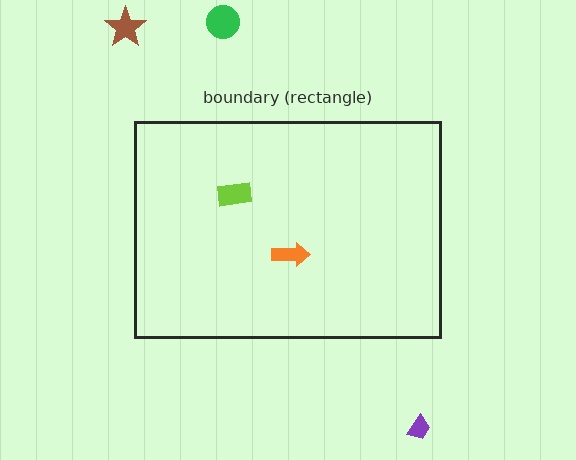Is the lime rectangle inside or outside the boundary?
Inside.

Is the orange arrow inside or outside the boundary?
Inside.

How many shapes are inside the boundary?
2 inside, 3 outside.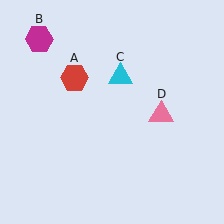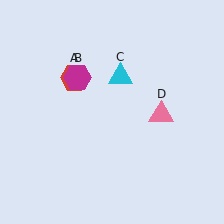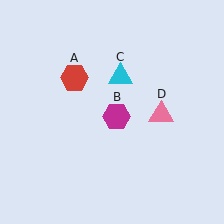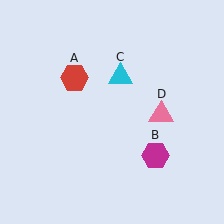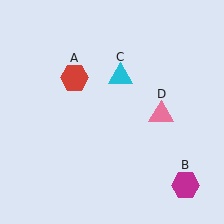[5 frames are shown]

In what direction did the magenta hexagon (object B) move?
The magenta hexagon (object B) moved down and to the right.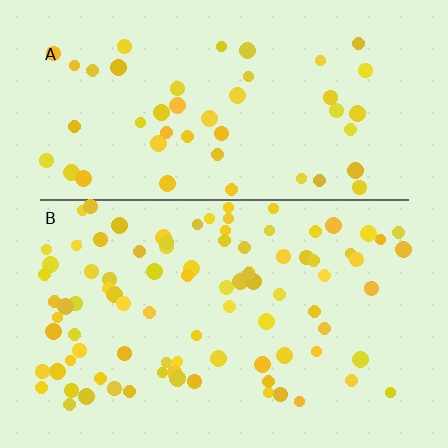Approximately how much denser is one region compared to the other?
Approximately 1.9× — region B over region A.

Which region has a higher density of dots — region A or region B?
B (the bottom).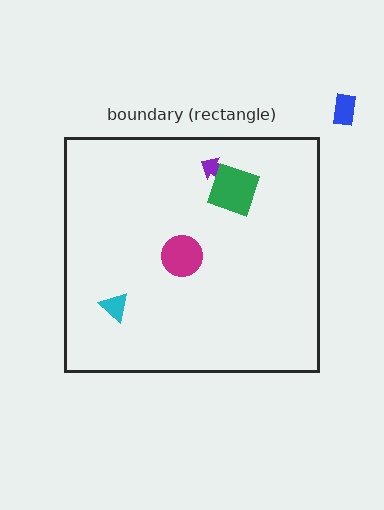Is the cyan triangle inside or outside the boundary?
Inside.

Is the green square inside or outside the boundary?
Inside.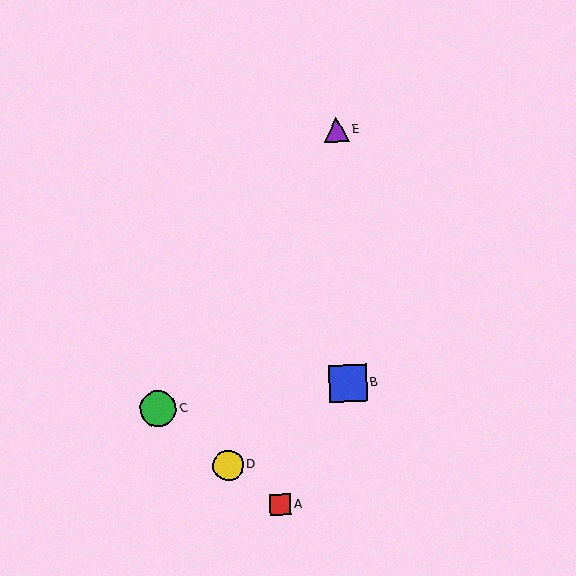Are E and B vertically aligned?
Yes, both are at x≈336.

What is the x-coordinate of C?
Object C is at x≈158.